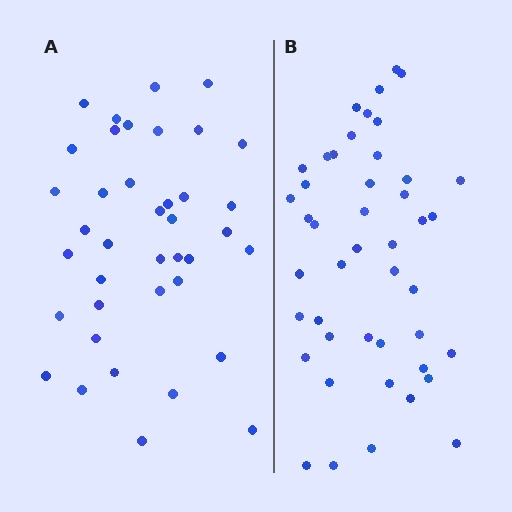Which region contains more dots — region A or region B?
Region B (the right region) has more dots.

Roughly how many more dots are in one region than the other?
Region B has about 6 more dots than region A.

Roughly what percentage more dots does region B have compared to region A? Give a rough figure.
About 15% more.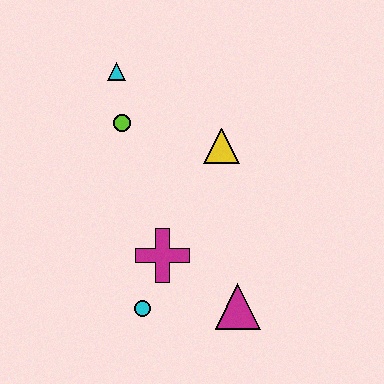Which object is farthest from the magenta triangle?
The cyan triangle is farthest from the magenta triangle.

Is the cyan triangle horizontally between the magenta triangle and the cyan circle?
No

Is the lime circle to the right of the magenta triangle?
No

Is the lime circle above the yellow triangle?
Yes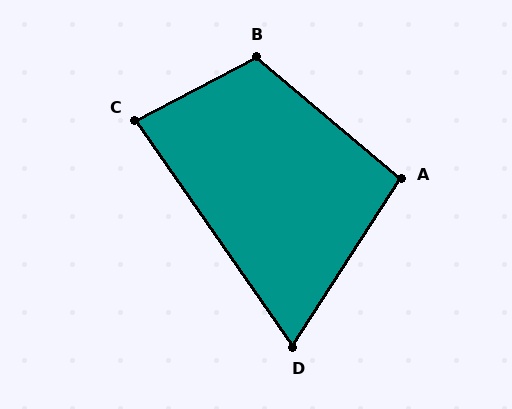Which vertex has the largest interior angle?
B, at approximately 112 degrees.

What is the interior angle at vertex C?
Approximately 83 degrees (acute).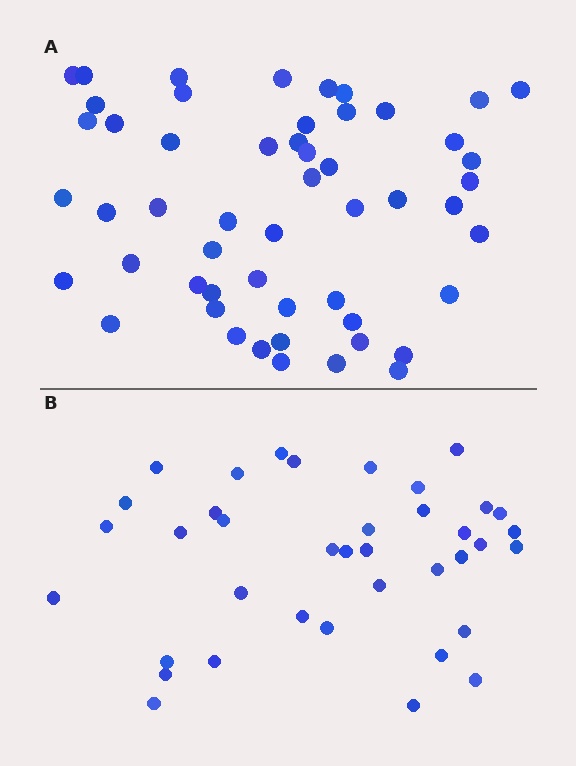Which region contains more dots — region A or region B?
Region A (the top region) has more dots.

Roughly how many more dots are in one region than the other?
Region A has approximately 15 more dots than region B.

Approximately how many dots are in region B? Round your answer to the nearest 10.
About 40 dots. (The exact count is 38, which rounds to 40.)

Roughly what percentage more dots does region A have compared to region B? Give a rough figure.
About 40% more.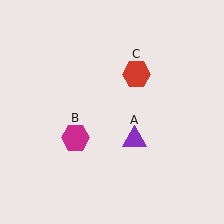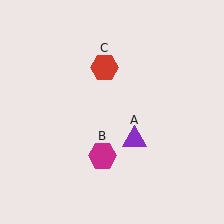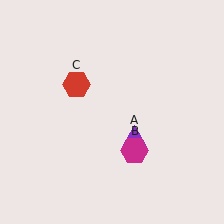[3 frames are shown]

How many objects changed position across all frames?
2 objects changed position: magenta hexagon (object B), red hexagon (object C).